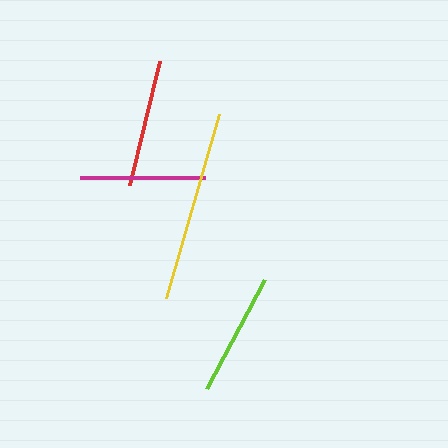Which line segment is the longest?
The yellow line is the longest at approximately 192 pixels.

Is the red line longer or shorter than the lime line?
The red line is longer than the lime line.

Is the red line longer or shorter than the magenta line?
The red line is longer than the magenta line.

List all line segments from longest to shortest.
From longest to shortest: yellow, red, magenta, lime.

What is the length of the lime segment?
The lime segment is approximately 123 pixels long.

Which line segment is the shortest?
The lime line is the shortest at approximately 123 pixels.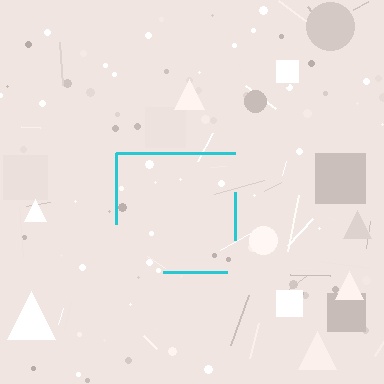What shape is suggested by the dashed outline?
The dashed outline suggests a square.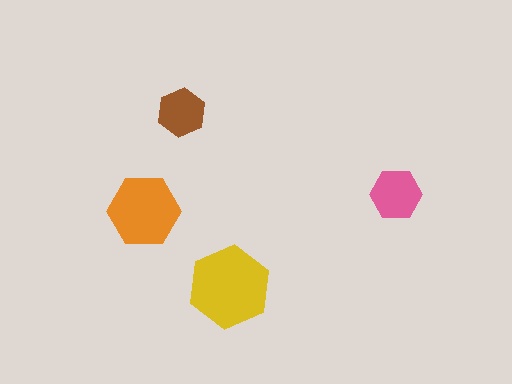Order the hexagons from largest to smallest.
the yellow one, the orange one, the pink one, the brown one.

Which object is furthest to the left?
The orange hexagon is leftmost.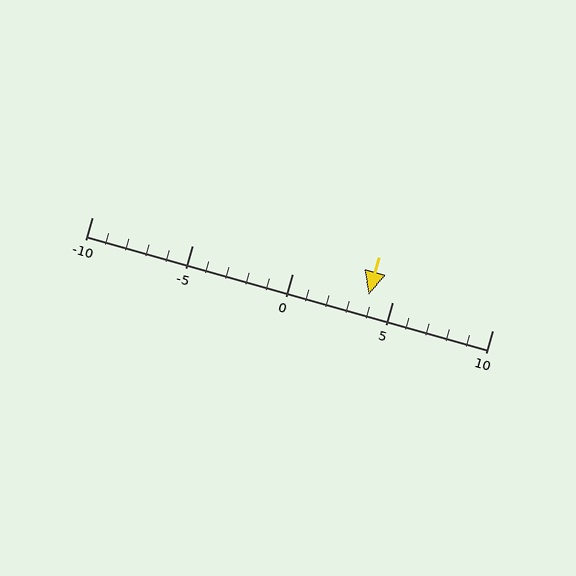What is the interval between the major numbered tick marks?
The major tick marks are spaced 5 units apart.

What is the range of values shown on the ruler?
The ruler shows values from -10 to 10.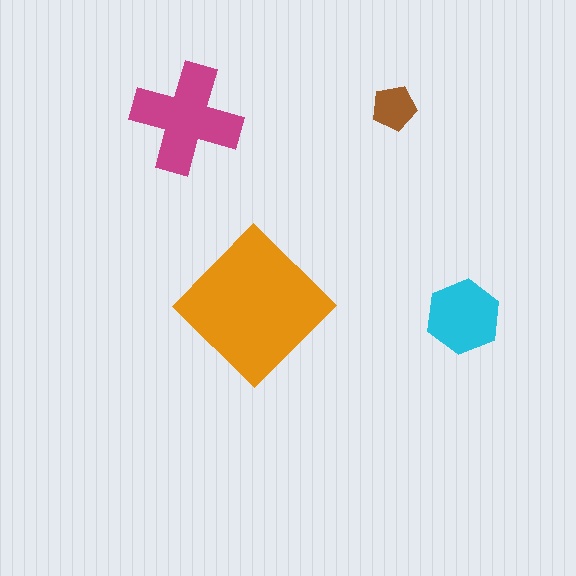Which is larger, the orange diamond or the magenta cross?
The orange diamond.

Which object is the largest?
The orange diamond.